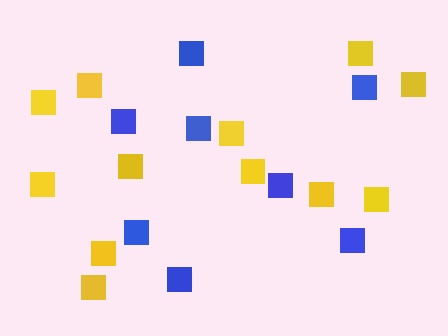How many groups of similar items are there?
There are 2 groups: one group of yellow squares (12) and one group of blue squares (8).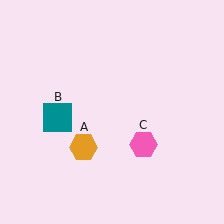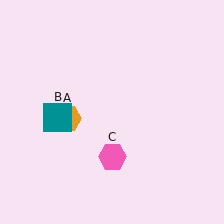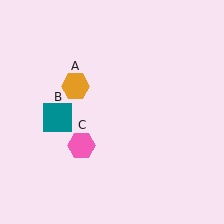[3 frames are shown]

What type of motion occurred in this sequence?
The orange hexagon (object A), pink hexagon (object C) rotated clockwise around the center of the scene.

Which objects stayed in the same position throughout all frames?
Teal square (object B) remained stationary.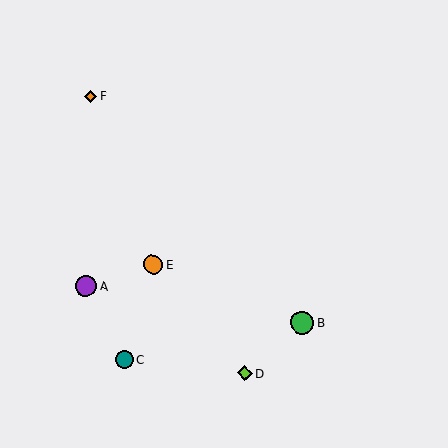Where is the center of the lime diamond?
The center of the lime diamond is at (245, 373).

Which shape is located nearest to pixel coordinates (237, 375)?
The lime diamond (labeled D) at (245, 373) is nearest to that location.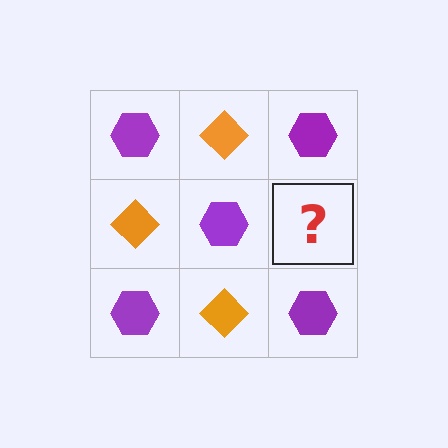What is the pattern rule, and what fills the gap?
The rule is that it alternates purple hexagon and orange diamond in a checkerboard pattern. The gap should be filled with an orange diamond.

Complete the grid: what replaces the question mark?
The question mark should be replaced with an orange diamond.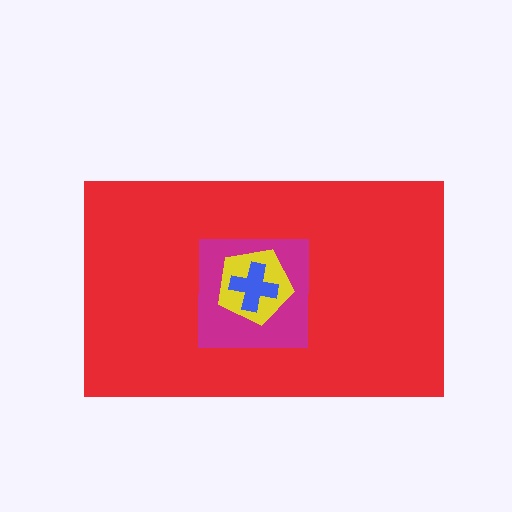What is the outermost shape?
The red rectangle.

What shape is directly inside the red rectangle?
The magenta square.